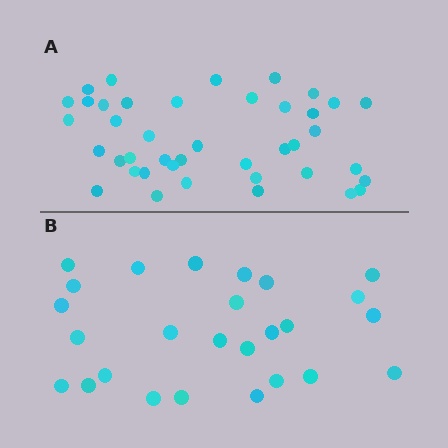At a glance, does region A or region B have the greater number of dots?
Region A (the top region) has more dots.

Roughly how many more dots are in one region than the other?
Region A has approximately 15 more dots than region B.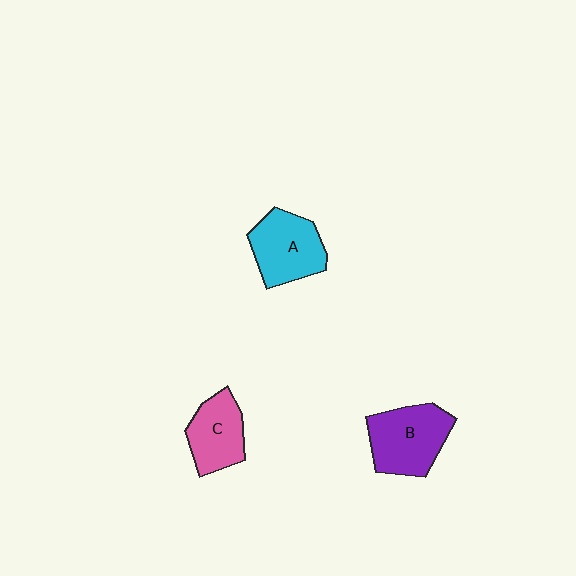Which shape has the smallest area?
Shape C (pink).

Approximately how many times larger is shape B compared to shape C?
Approximately 1.3 times.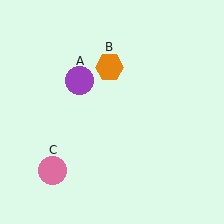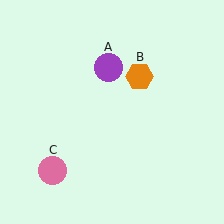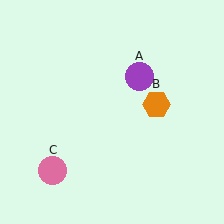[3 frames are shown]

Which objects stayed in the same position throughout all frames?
Pink circle (object C) remained stationary.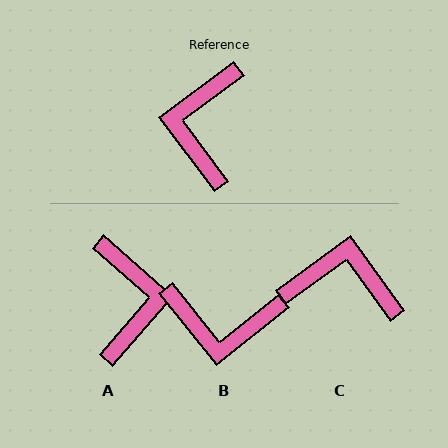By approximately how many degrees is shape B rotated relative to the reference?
Approximately 92 degrees counter-clockwise.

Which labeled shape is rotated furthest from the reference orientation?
A, about 168 degrees away.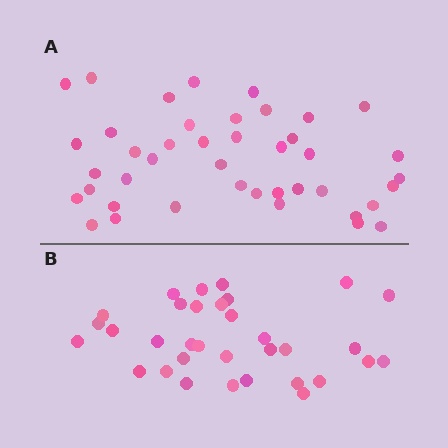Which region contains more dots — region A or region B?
Region A (the top region) has more dots.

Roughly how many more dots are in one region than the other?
Region A has roughly 8 or so more dots than region B.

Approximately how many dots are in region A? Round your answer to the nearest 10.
About 40 dots. (The exact count is 42, which rounds to 40.)